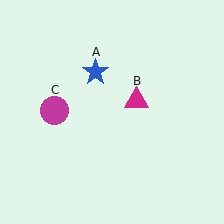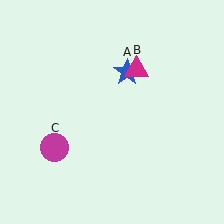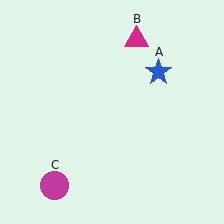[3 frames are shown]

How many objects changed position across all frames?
3 objects changed position: blue star (object A), magenta triangle (object B), magenta circle (object C).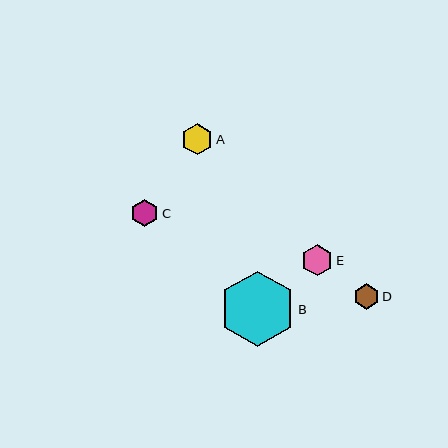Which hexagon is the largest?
Hexagon B is the largest with a size of approximately 76 pixels.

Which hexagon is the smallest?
Hexagon D is the smallest with a size of approximately 25 pixels.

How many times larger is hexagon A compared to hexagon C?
Hexagon A is approximately 1.1 times the size of hexagon C.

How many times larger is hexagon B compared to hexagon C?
Hexagon B is approximately 2.7 times the size of hexagon C.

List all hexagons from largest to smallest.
From largest to smallest: B, E, A, C, D.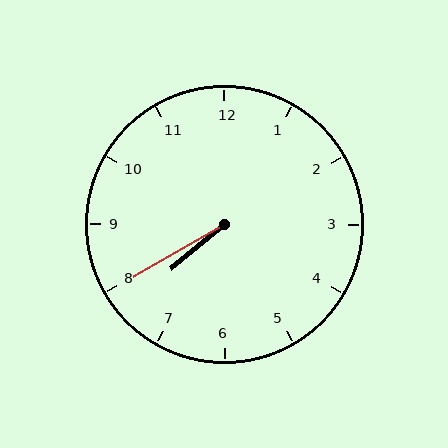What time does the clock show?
7:40.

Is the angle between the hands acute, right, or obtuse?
It is acute.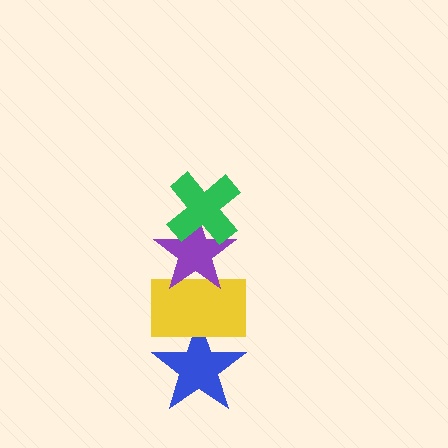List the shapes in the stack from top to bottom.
From top to bottom: the green cross, the purple star, the yellow rectangle, the blue star.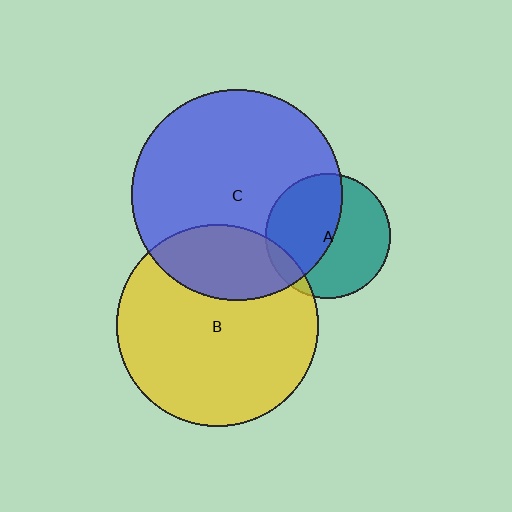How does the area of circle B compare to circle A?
Approximately 2.6 times.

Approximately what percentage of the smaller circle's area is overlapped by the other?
Approximately 50%.